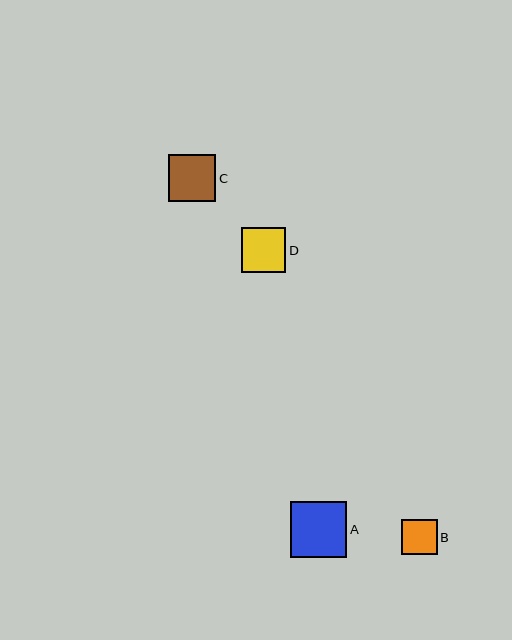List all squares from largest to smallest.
From largest to smallest: A, C, D, B.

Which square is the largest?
Square A is the largest with a size of approximately 56 pixels.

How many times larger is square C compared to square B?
Square C is approximately 1.3 times the size of square B.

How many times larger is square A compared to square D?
Square A is approximately 1.3 times the size of square D.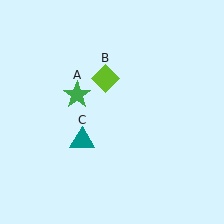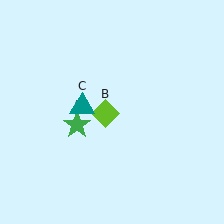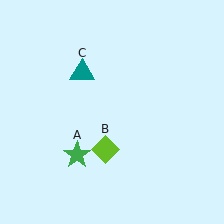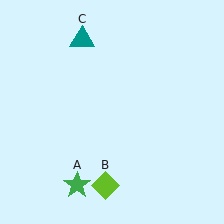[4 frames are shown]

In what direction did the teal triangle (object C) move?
The teal triangle (object C) moved up.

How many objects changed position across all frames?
3 objects changed position: green star (object A), lime diamond (object B), teal triangle (object C).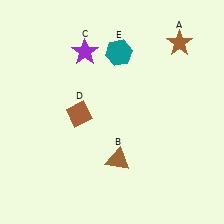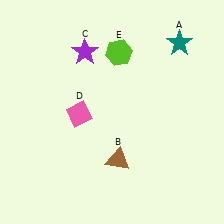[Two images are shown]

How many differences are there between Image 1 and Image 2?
There are 3 differences between the two images.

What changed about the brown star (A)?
In Image 1, A is brown. In Image 2, it changed to teal.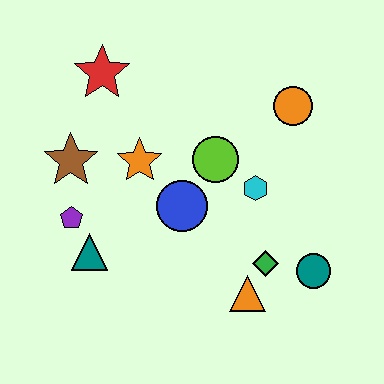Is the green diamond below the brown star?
Yes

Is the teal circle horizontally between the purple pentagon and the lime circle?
No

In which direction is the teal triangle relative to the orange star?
The teal triangle is below the orange star.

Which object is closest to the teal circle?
The green diamond is closest to the teal circle.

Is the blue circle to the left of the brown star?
No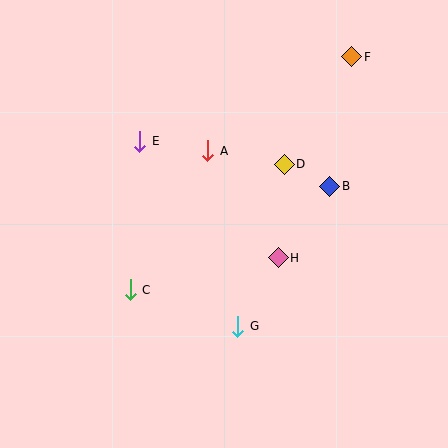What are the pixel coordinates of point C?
Point C is at (130, 290).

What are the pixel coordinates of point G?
Point G is at (238, 326).